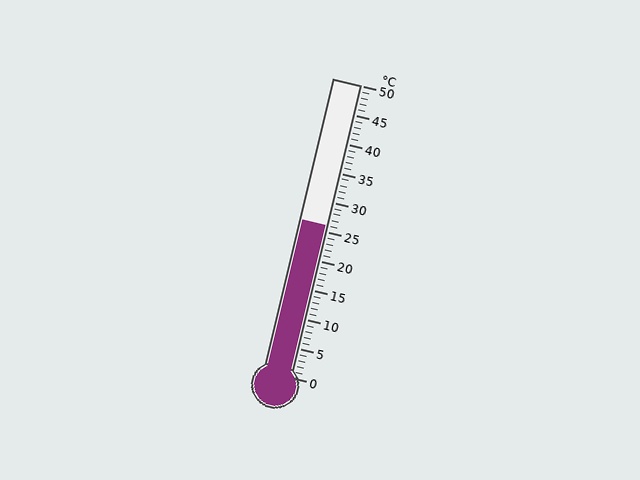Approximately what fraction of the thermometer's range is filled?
The thermometer is filled to approximately 50% of its range.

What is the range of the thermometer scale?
The thermometer scale ranges from 0°C to 50°C.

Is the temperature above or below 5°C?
The temperature is above 5°C.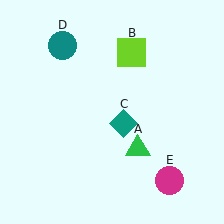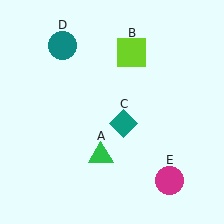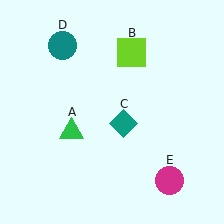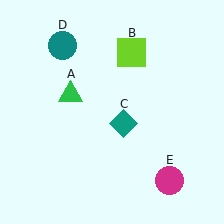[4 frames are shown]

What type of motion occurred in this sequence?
The green triangle (object A) rotated clockwise around the center of the scene.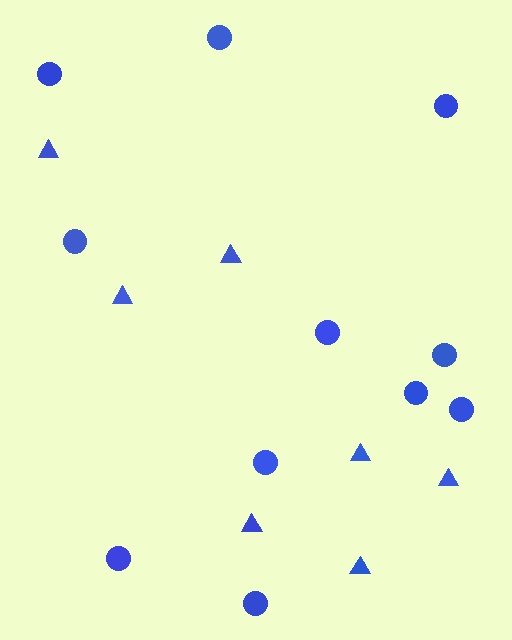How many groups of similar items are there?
There are 2 groups: one group of circles (11) and one group of triangles (7).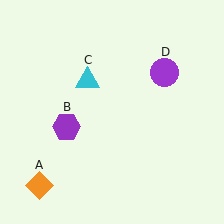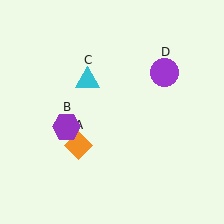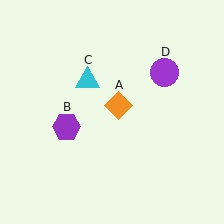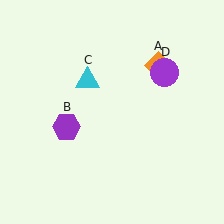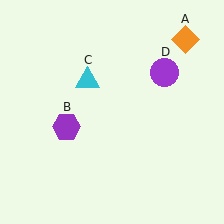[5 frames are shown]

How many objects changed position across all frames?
1 object changed position: orange diamond (object A).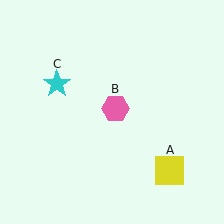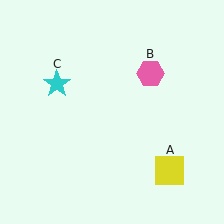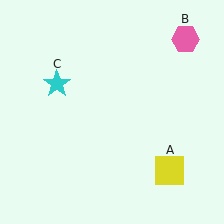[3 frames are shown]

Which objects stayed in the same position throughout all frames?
Yellow square (object A) and cyan star (object C) remained stationary.